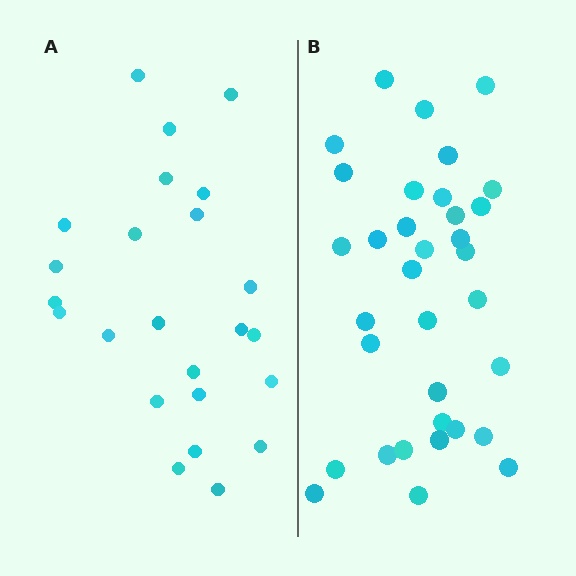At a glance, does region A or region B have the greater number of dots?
Region B (the right region) has more dots.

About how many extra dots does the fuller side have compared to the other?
Region B has roughly 10 or so more dots than region A.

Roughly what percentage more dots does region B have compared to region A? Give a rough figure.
About 40% more.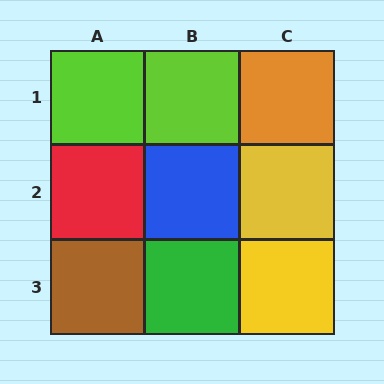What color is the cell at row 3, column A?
Brown.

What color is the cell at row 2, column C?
Yellow.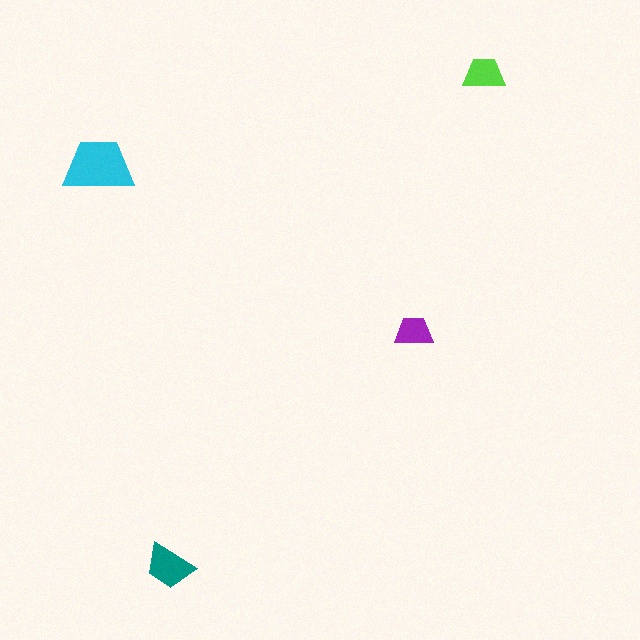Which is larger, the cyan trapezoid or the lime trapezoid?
The cyan one.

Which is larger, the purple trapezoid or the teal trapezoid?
The teal one.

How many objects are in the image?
There are 4 objects in the image.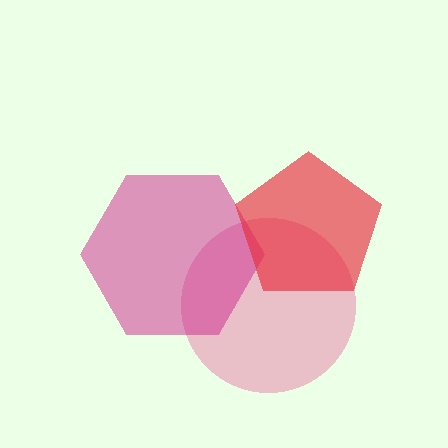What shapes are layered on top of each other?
The layered shapes are: a pink circle, a magenta hexagon, a red pentagon.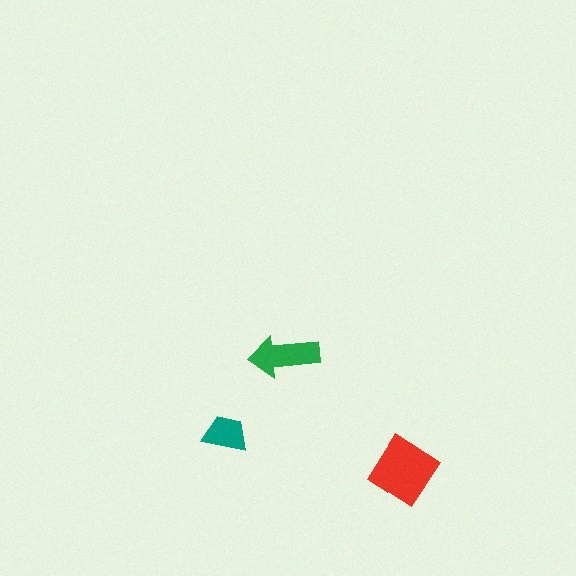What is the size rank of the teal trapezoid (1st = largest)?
3rd.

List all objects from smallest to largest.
The teal trapezoid, the green arrow, the red diamond.